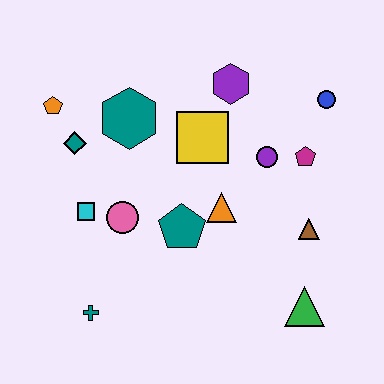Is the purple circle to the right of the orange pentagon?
Yes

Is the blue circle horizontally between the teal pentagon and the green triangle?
No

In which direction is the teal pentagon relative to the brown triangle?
The teal pentagon is to the left of the brown triangle.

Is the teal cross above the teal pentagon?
No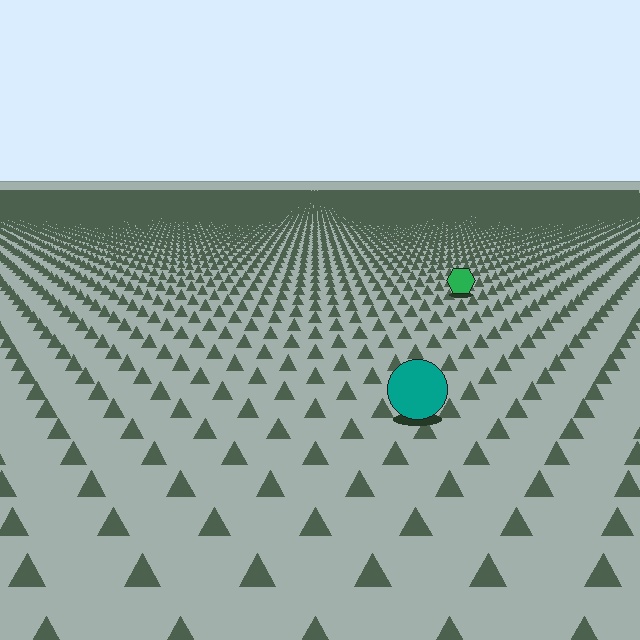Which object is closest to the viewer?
The teal circle is closest. The texture marks near it are larger and more spread out.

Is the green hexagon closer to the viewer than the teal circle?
No. The teal circle is closer — you can tell from the texture gradient: the ground texture is coarser near it.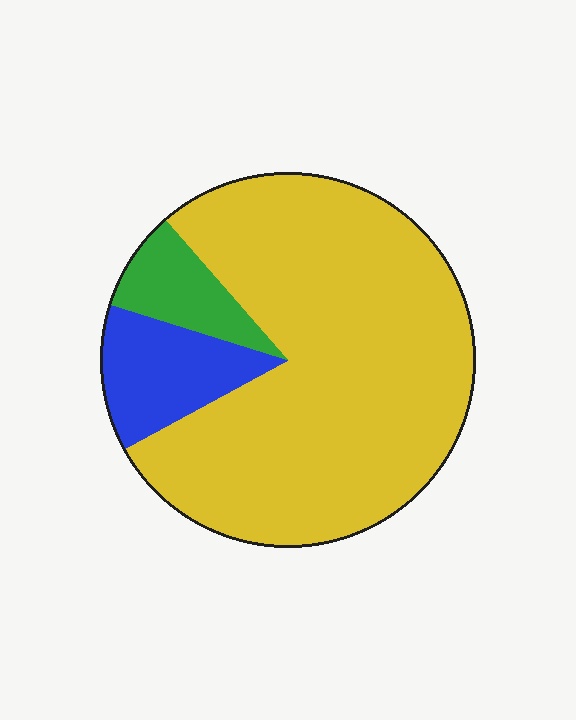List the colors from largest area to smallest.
From largest to smallest: yellow, blue, green.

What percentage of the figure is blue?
Blue covers about 15% of the figure.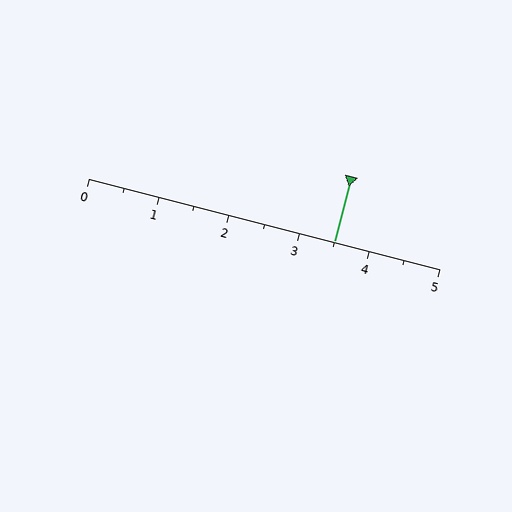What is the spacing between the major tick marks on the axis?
The major ticks are spaced 1 apart.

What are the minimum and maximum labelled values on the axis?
The axis runs from 0 to 5.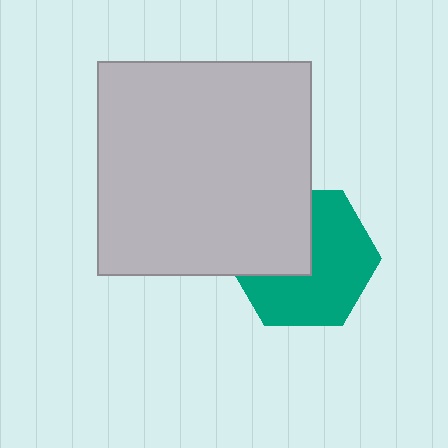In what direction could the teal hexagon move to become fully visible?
The teal hexagon could move toward the lower-right. That would shift it out from behind the light gray square entirely.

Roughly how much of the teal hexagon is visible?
About half of it is visible (roughly 63%).